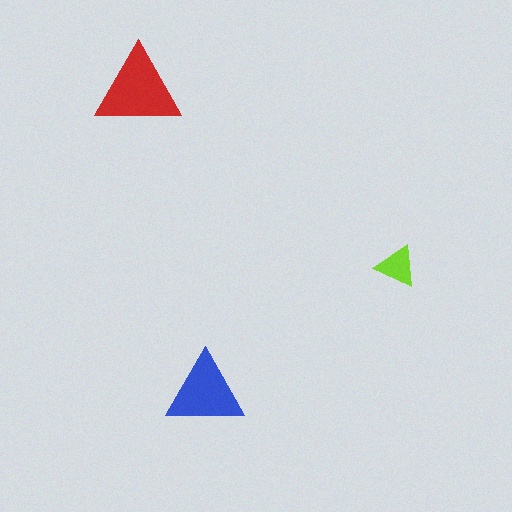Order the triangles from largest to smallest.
the red one, the blue one, the lime one.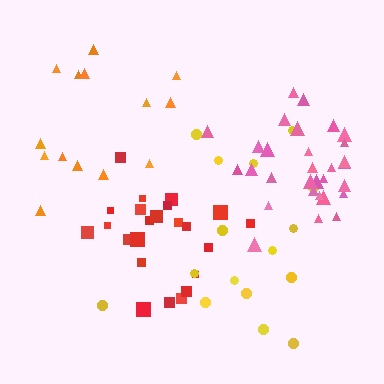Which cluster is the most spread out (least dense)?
Yellow.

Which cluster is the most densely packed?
Pink.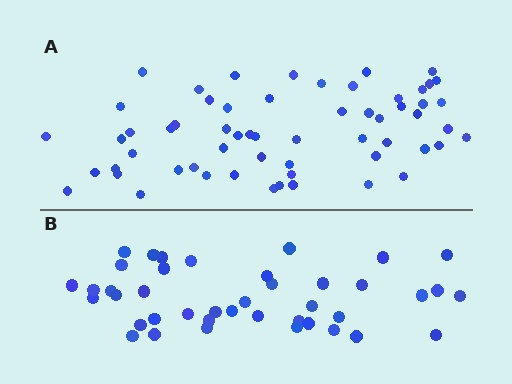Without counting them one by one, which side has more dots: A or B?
Region A (the top region) has more dots.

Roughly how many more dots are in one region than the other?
Region A has approximately 20 more dots than region B.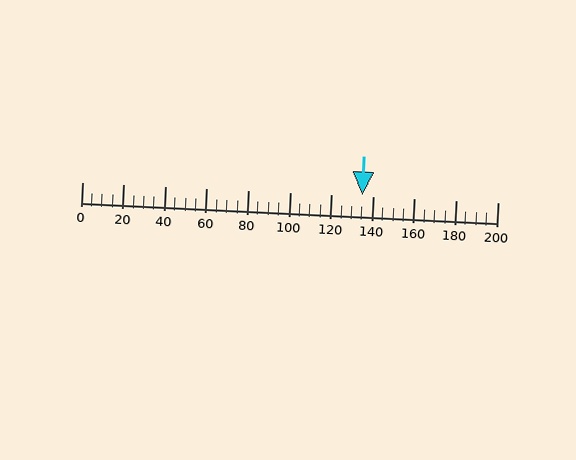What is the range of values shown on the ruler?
The ruler shows values from 0 to 200.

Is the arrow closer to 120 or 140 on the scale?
The arrow is closer to 140.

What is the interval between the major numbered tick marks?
The major tick marks are spaced 20 units apart.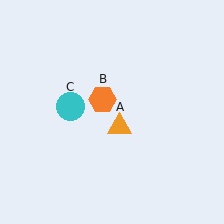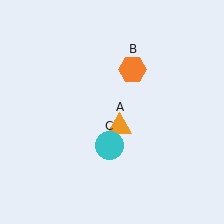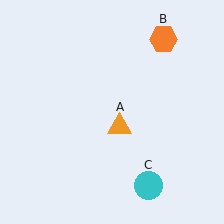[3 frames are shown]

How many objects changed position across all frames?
2 objects changed position: orange hexagon (object B), cyan circle (object C).